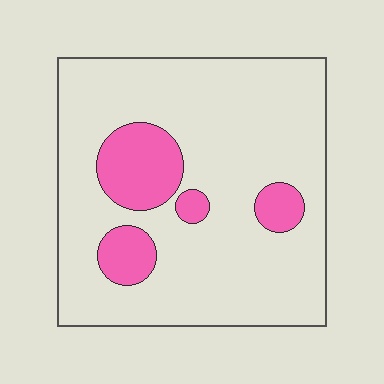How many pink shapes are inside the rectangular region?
4.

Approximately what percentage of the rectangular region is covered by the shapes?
Approximately 15%.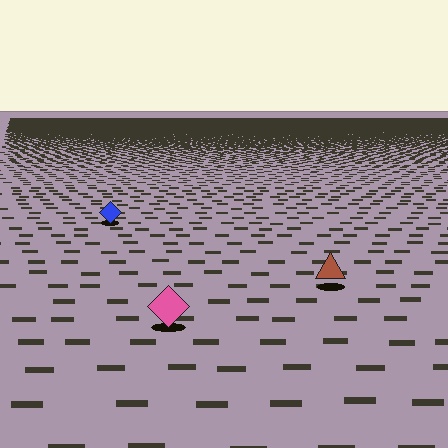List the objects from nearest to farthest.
From nearest to farthest: the pink diamond, the brown triangle, the blue diamond.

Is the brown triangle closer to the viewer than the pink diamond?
No. The pink diamond is closer — you can tell from the texture gradient: the ground texture is coarser near it.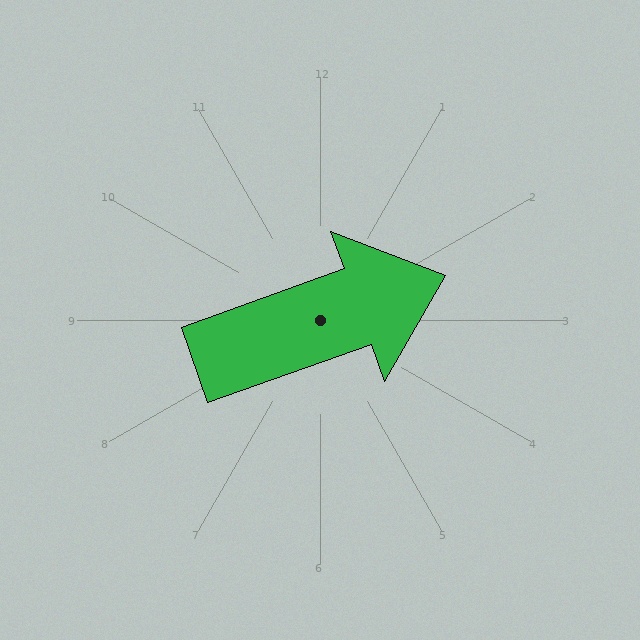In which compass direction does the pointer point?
East.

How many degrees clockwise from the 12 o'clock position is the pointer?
Approximately 70 degrees.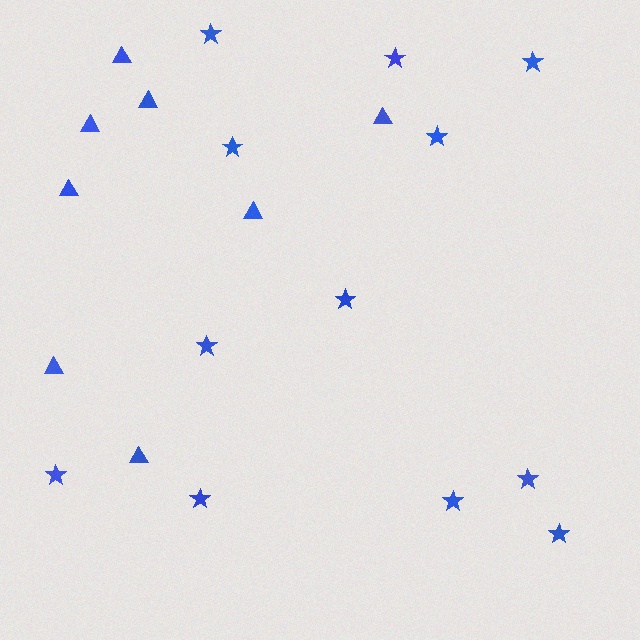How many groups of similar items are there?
There are 2 groups: one group of triangles (8) and one group of stars (12).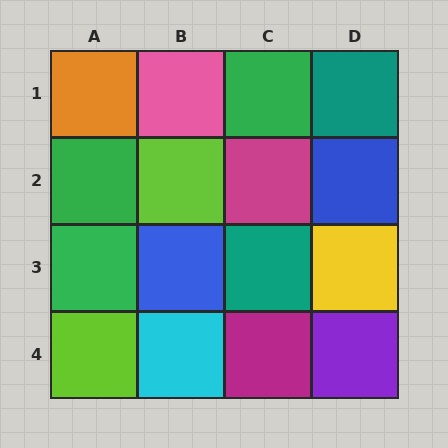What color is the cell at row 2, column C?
Magenta.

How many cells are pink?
1 cell is pink.